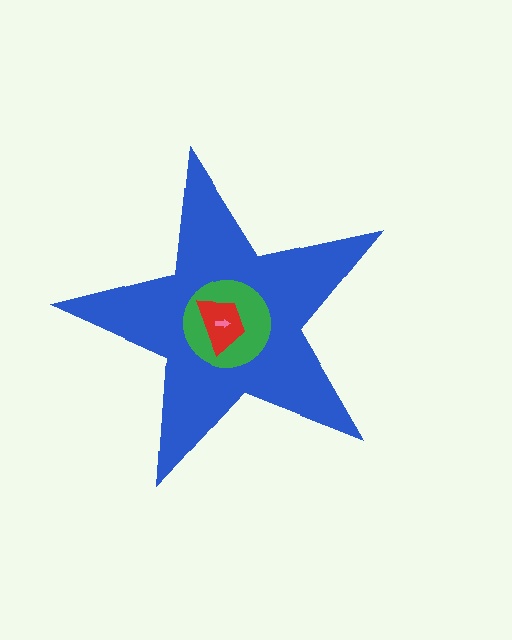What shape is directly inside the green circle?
The red trapezoid.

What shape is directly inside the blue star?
The green circle.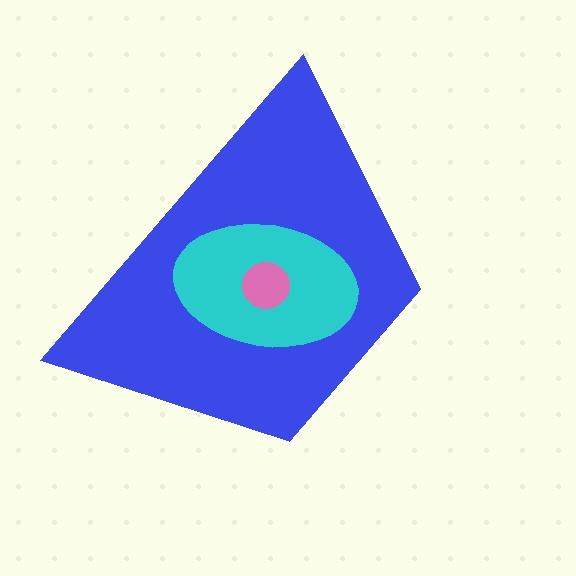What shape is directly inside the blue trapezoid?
The cyan ellipse.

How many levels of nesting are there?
3.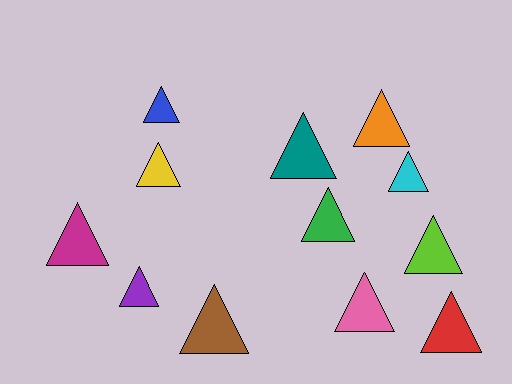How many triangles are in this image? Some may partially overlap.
There are 12 triangles.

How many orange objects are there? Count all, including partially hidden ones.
There is 1 orange object.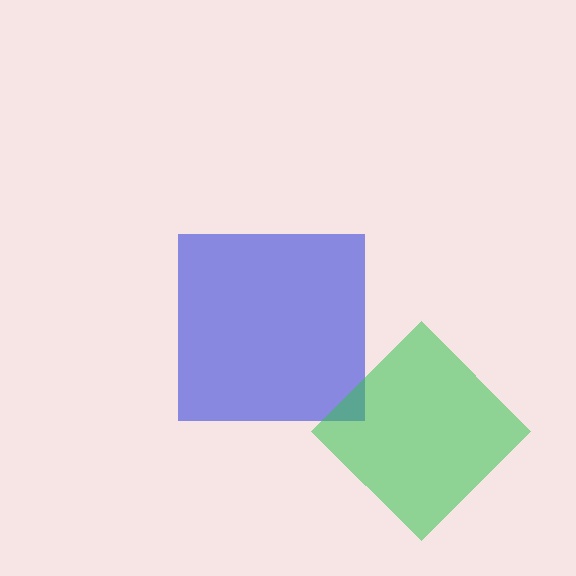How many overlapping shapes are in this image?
There are 2 overlapping shapes in the image.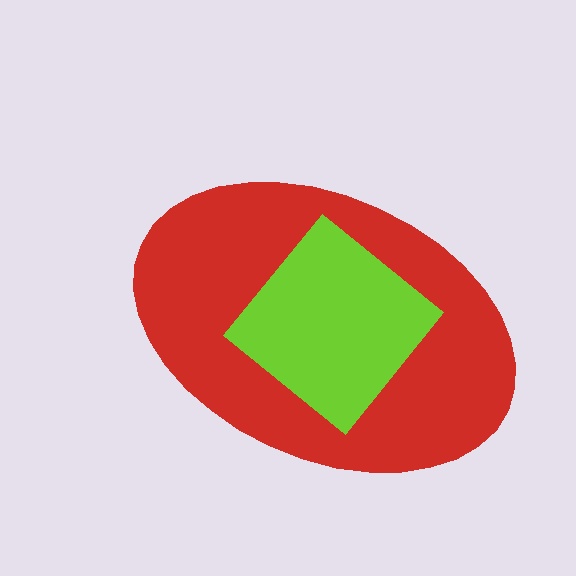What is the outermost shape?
The red ellipse.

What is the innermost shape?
The lime diamond.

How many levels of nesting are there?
2.